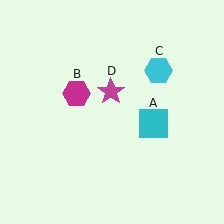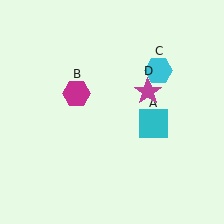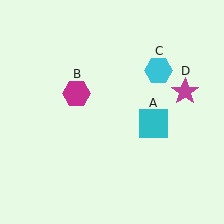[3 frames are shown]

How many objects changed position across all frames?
1 object changed position: magenta star (object D).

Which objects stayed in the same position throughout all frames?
Cyan square (object A) and magenta hexagon (object B) and cyan hexagon (object C) remained stationary.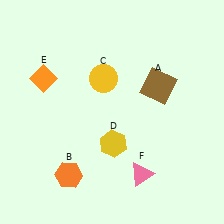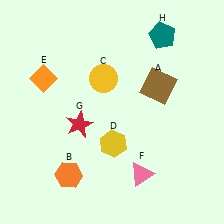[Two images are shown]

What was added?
A red star (G), a teal pentagon (H) were added in Image 2.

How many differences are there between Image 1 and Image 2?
There are 2 differences between the two images.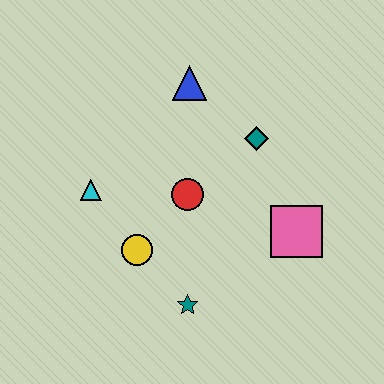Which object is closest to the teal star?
The yellow circle is closest to the teal star.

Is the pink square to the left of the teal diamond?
No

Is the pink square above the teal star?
Yes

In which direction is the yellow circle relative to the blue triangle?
The yellow circle is below the blue triangle.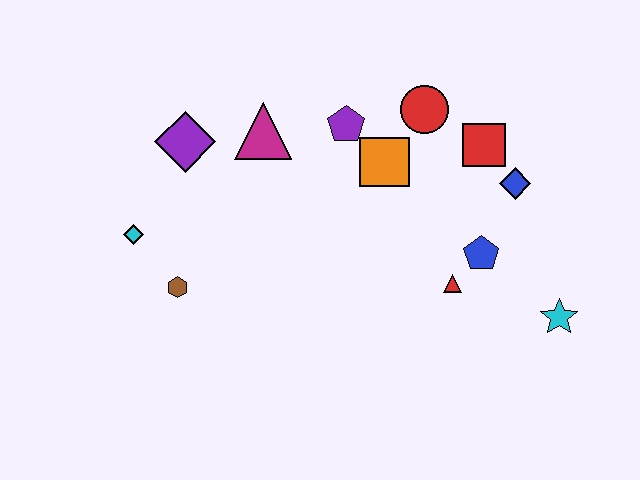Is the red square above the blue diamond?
Yes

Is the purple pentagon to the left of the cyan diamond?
No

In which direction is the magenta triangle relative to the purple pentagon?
The magenta triangle is to the left of the purple pentagon.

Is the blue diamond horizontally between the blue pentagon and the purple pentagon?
No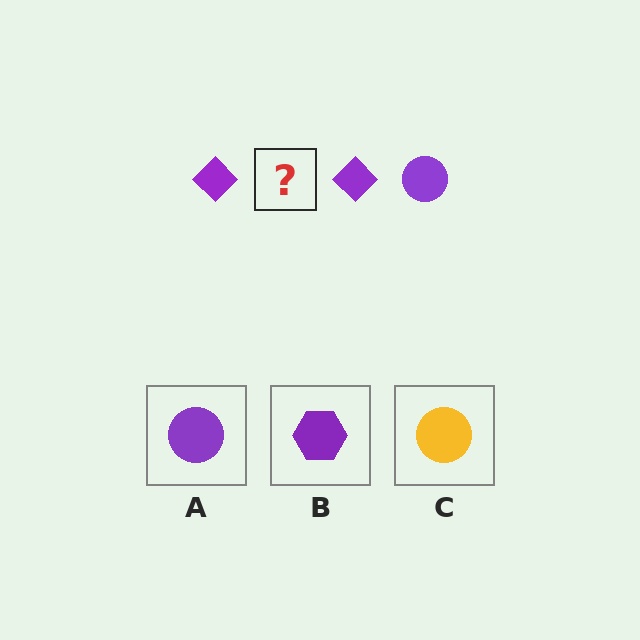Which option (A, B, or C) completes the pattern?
A.